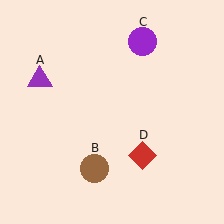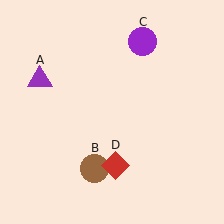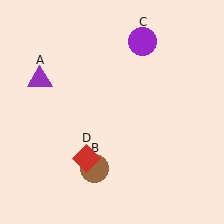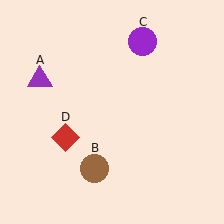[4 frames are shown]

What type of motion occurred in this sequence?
The red diamond (object D) rotated clockwise around the center of the scene.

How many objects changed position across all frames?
1 object changed position: red diamond (object D).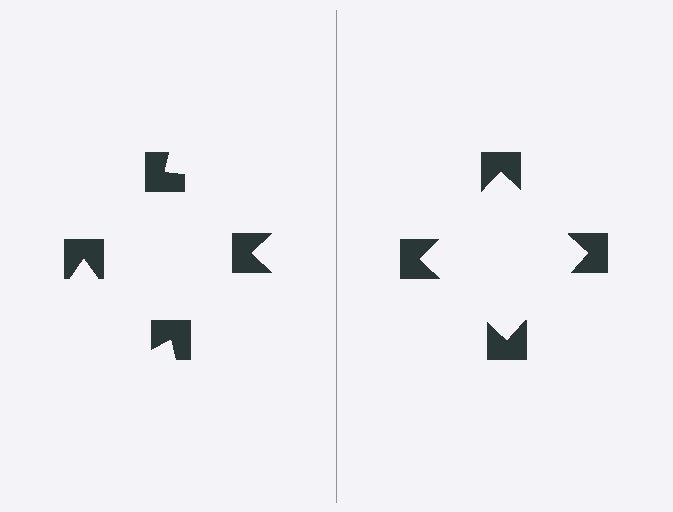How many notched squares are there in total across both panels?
8 — 4 on each side.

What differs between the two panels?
The notched squares are positioned identically on both sides; only the wedge orientations differ. On the right they align to a square; on the left they are misaligned.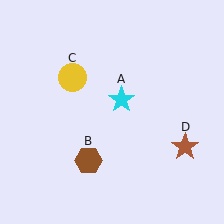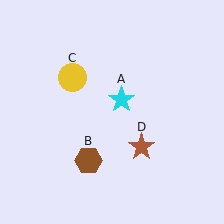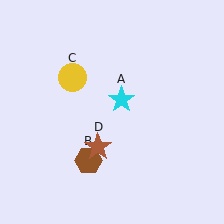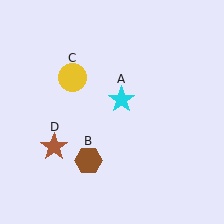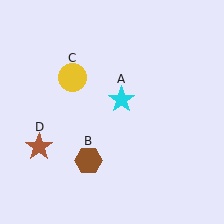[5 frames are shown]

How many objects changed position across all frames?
1 object changed position: brown star (object D).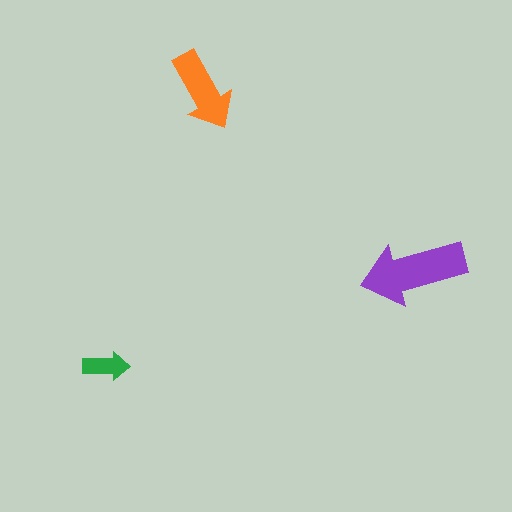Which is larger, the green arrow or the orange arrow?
The orange one.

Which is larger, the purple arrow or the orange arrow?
The purple one.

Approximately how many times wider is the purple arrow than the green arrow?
About 2 times wider.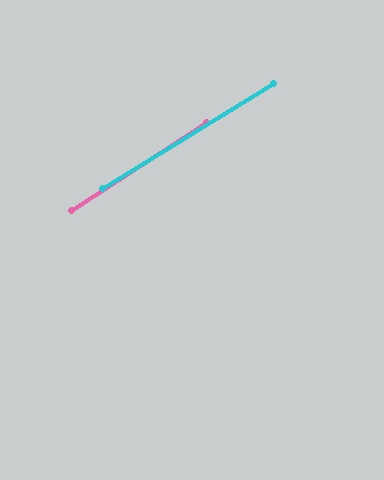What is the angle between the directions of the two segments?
Approximately 1 degree.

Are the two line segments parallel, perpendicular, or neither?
Parallel — their directions differ by only 1.4°.